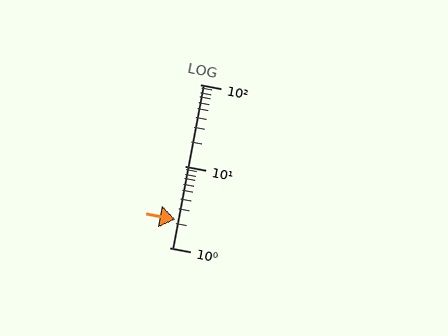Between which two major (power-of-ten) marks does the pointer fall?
The pointer is between 1 and 10.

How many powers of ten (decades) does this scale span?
The scale spans 2 decades, from 1 to 100.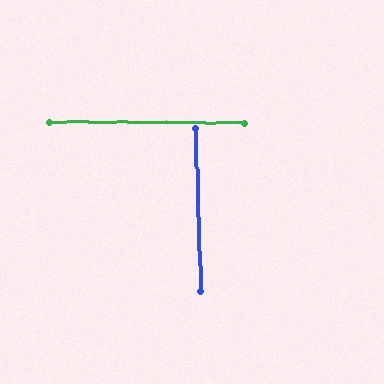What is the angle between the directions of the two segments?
Approximately 88 degrees.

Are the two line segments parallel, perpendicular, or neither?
Perpendicular — they meet at approximately 88°.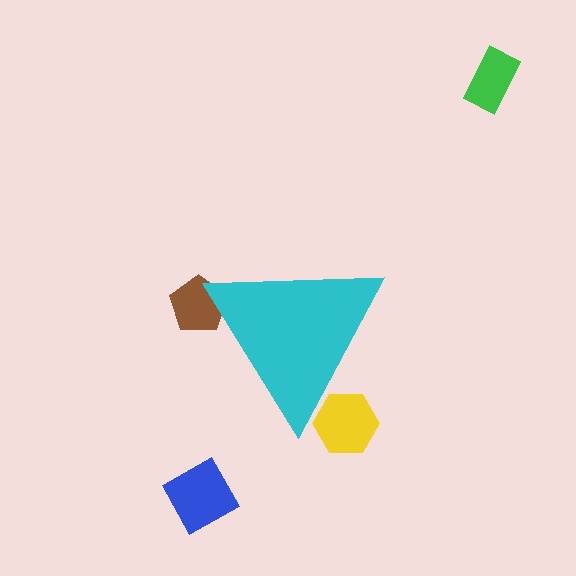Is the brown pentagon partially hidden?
Yes, the brown pentagon is partially hidden behind the cyan triangle.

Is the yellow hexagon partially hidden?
Yes, the yellow hexagon is partially hidden behind the cyan triangle.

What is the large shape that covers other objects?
A cyan triangle.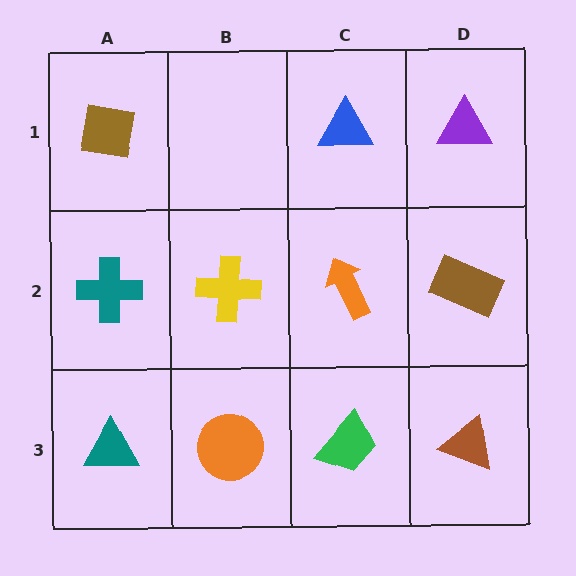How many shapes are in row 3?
4 shapes.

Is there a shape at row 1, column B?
No, that cell is empty.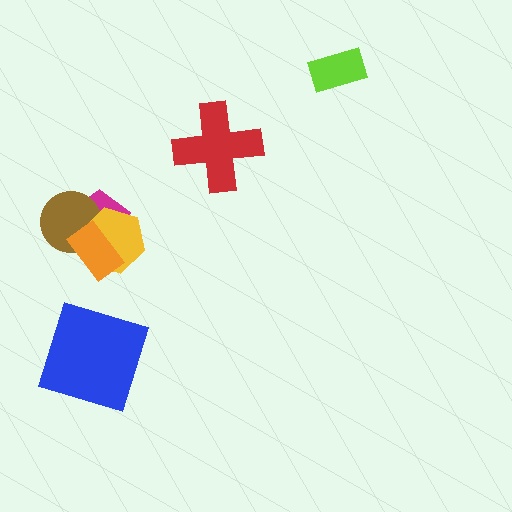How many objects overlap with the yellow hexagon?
3 objects overlap with the yellow hexagon.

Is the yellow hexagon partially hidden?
Yes, it is partially covered by another shape.